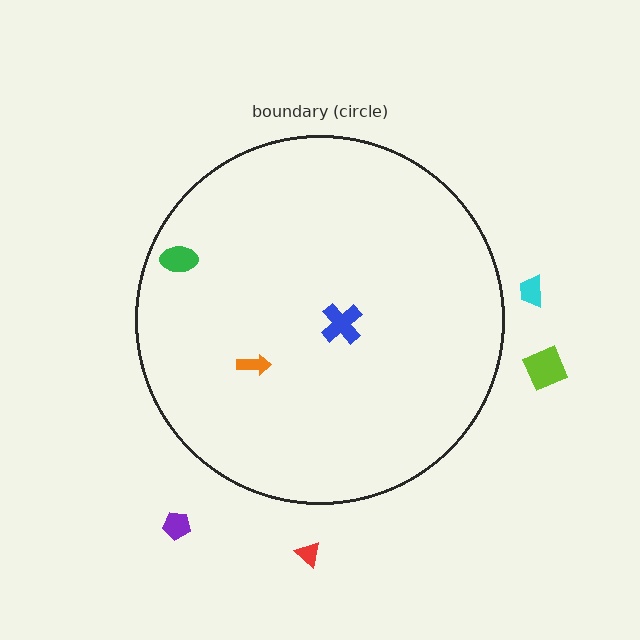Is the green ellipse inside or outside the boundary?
Inside.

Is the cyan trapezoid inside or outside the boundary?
Outside.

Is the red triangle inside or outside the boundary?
Outside.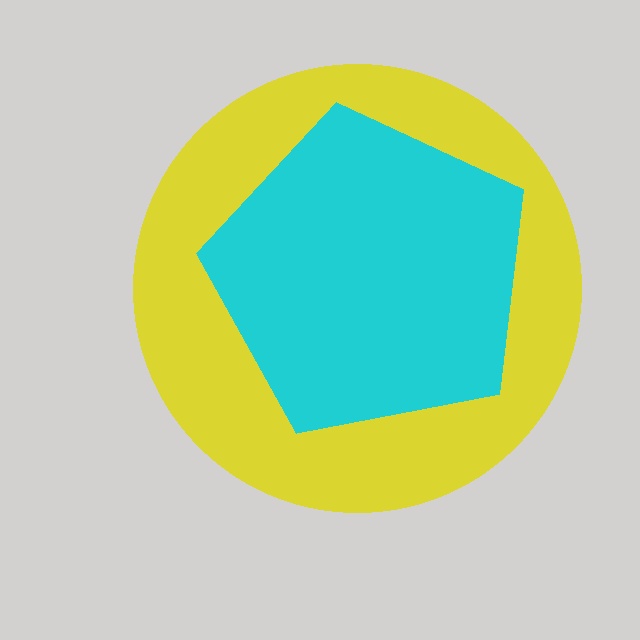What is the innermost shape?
The cyan pentagon.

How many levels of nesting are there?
2.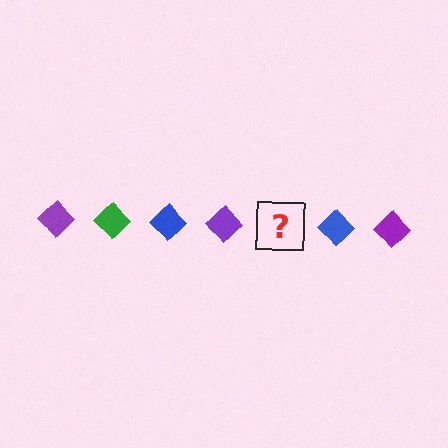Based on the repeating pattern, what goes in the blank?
The blank should be a green diamond.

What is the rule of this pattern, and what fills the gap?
The rule is that the pattern cycles through purple, green, blue diamonds. The gap should be filled with a green diamond.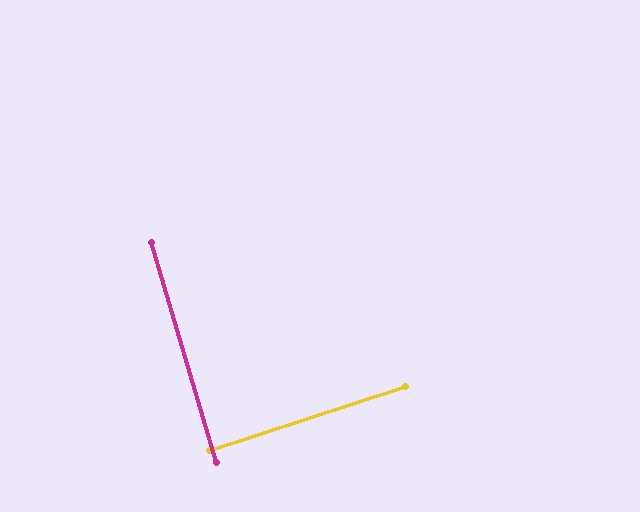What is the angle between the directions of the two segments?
Approximately 88 degrees.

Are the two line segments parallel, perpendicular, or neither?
Perpendicular — they meet at approximately 88°.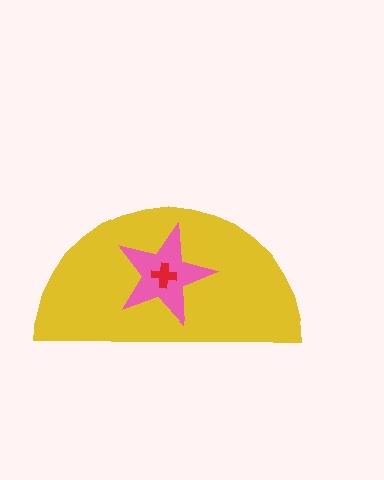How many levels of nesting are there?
3.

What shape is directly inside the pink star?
The red cross.